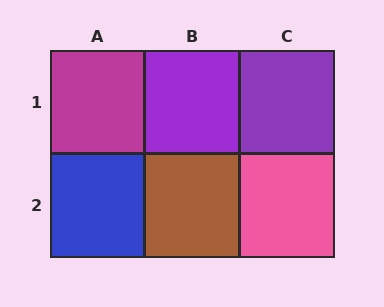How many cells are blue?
1 cell is blue.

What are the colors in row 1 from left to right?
Magenta, purple, purple.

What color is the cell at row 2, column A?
Blue.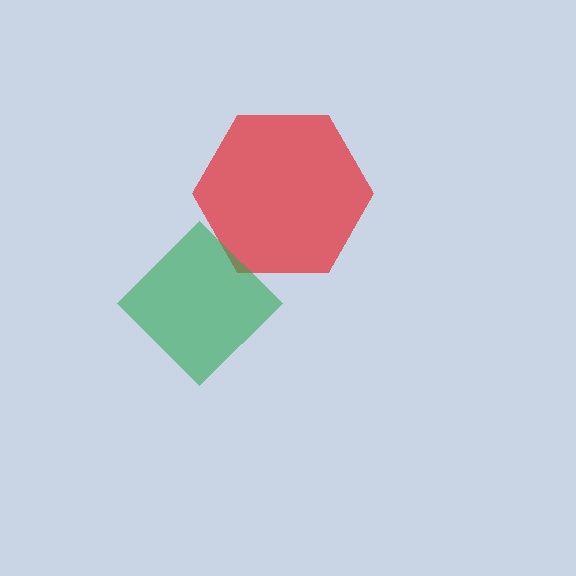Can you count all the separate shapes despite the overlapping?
Yes, there are 2 separate shapes.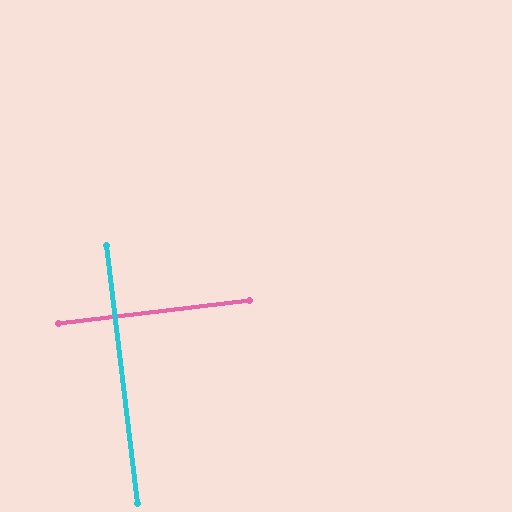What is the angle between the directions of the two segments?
Approximately 90 degrees.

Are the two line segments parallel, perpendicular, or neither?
Perpendicular — they meet at approximately 90°.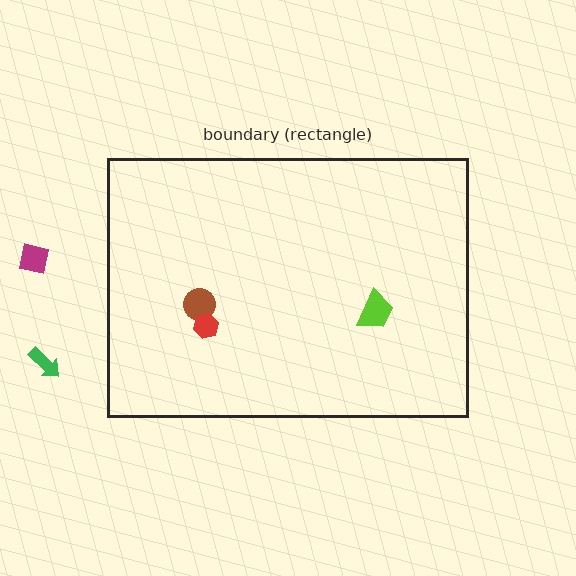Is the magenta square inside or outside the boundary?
Outside.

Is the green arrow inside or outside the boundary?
Outside.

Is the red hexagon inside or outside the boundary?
Inside.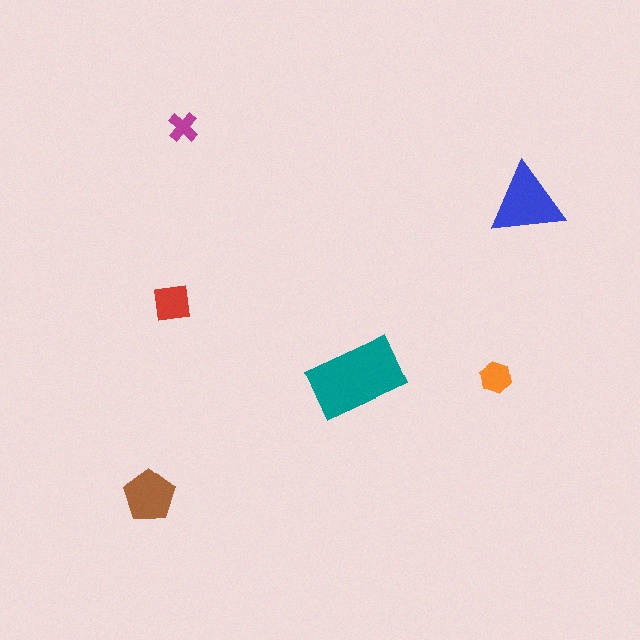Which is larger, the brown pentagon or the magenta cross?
The brown pentagon.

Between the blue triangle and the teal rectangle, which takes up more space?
The teal rectangle.